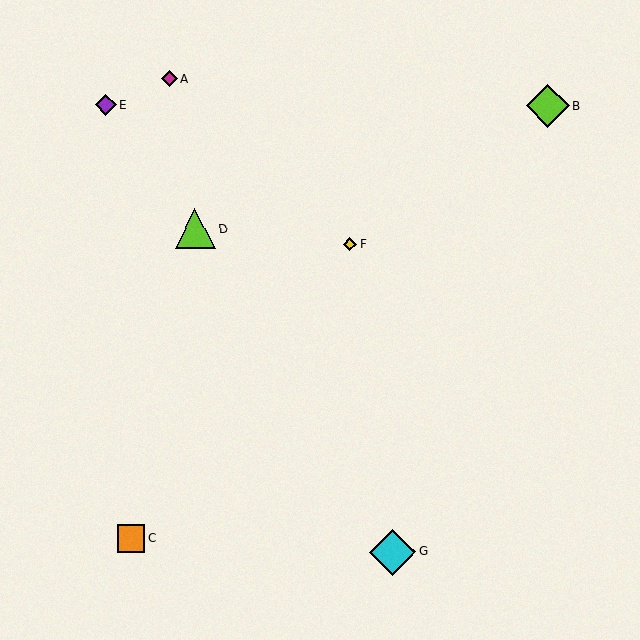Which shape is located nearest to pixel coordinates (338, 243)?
The yellow diamond (labeled F) at (349, 244) is nearest to that location.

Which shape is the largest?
The cyan diamond (labeled G) is the largest.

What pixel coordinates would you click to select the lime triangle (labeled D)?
Click at (195, 228) to select the lime triangle D.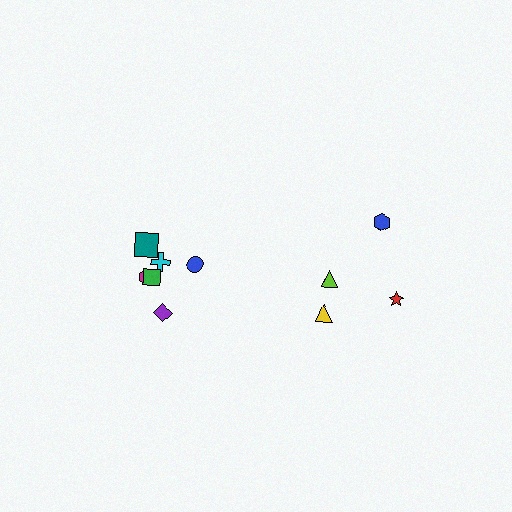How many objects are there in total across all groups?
There are 10 objects.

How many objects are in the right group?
There are 4 objects.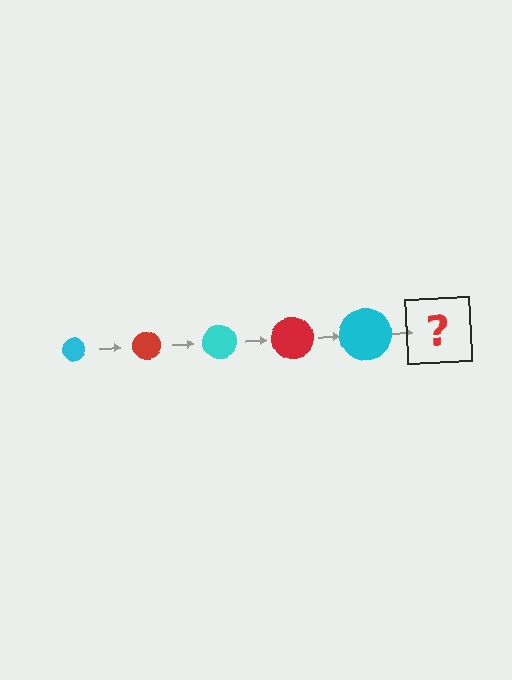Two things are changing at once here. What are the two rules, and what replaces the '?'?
The two rules are that the circle grows larger each step and the color cycles through cyan and red. The '?' should be a red circle, larger than the previous one.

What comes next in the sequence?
The next element should be a red circle, larger than the previous one.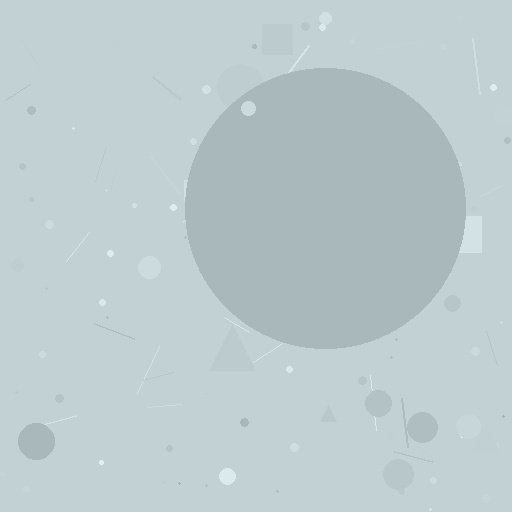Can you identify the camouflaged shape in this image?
The camouflaged shape is a circle.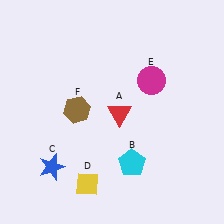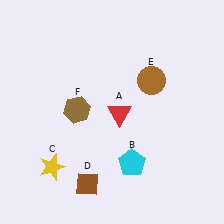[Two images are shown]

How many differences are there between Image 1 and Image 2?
There are 3 differences between the two images.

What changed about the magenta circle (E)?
In Image 1, E is magenta. In Image 2, it changed to brown.